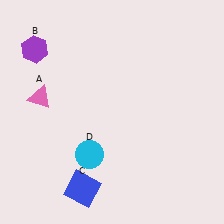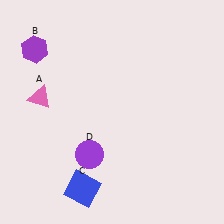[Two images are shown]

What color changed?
The circle (D) changed from cyan in Image 1 to purple in Image 2.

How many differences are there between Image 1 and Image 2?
There is 1 difference between the two images.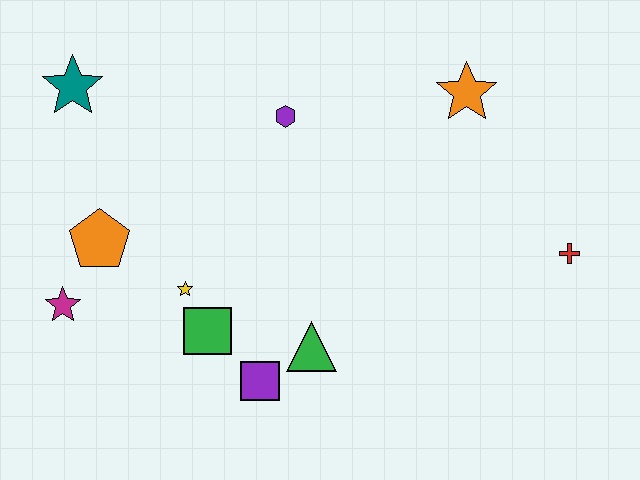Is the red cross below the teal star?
Yes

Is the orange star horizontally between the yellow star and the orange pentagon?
No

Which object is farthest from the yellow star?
The red cross is farthest from the yellow star.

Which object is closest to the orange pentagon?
The magenta star is closest to the orange pentagon.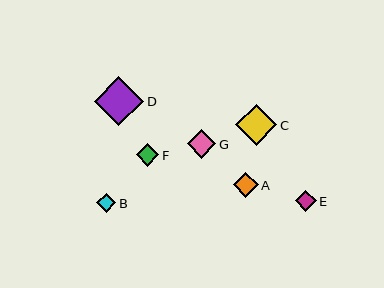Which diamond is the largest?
Diamond D is the largest with a size of approximately 50 pixels.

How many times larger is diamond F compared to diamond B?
Diamond F is approximately 1.2 times the size of diamond B.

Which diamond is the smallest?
Diamond B is the smallest with a size of approximately 19 pixels.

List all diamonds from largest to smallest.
From largest to smallest: D, C, G, A, F, E, B.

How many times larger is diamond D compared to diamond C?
Diamond D is approximately 1.2 times the size of diamond C.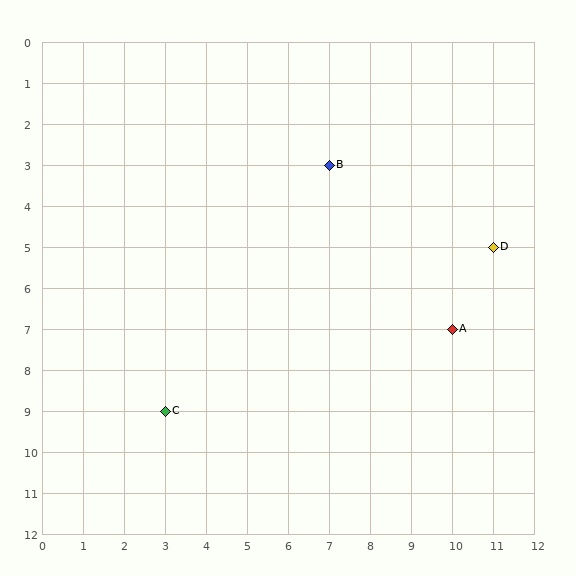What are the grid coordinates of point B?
Point B is at grid coordinates (7, 3).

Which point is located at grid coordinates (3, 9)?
Point C is at (3, 9).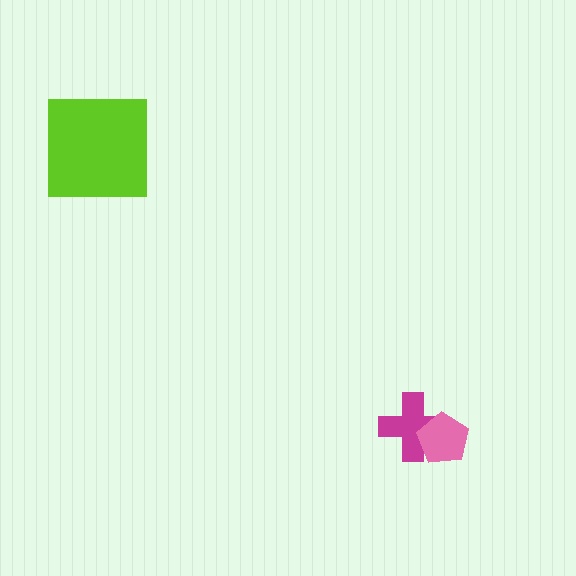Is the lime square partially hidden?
No, no other shape covers it.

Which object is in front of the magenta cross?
The pink pentagon is in front of the magenta cross.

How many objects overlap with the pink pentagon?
1 object overlaps with the pink pentagon.